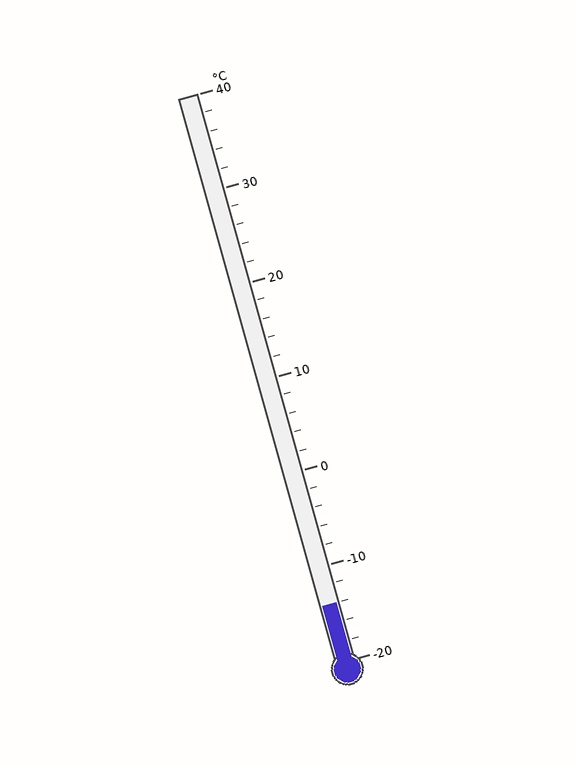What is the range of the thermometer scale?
The thermometer scale ranges from -20°C to 40°C.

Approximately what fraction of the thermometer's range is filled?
The thermometer is filled to approximately 10% of its range.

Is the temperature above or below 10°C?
The temperature is below 10°C.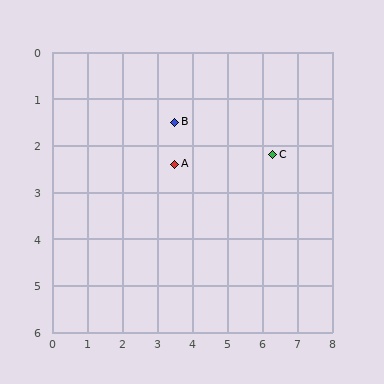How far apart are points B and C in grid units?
Points B and C are about 2.9 grid units apart.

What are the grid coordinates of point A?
Point A is at approximately (3.5, 2.4).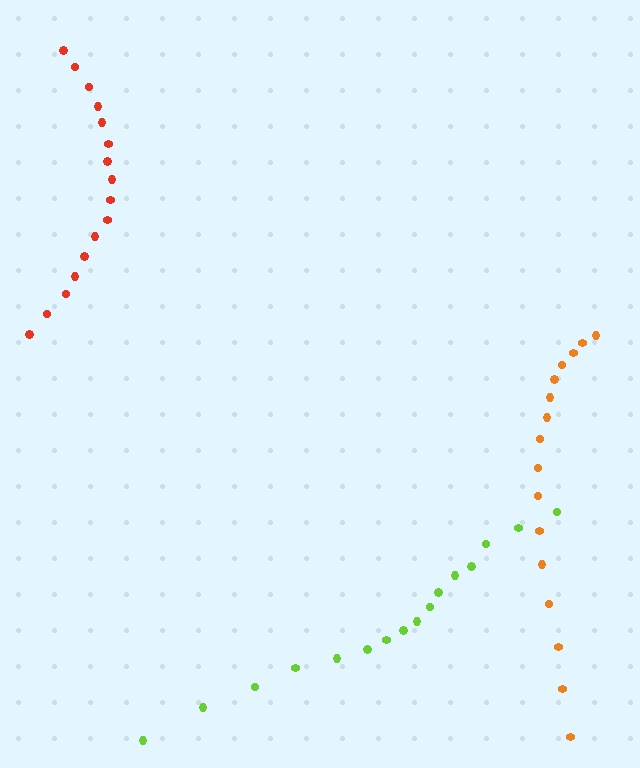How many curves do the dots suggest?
There are 3 distinct paths.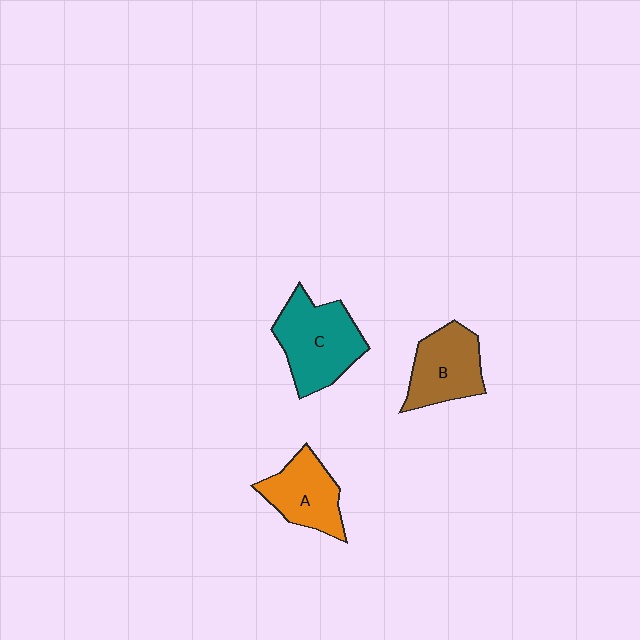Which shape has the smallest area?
Shape A (orange).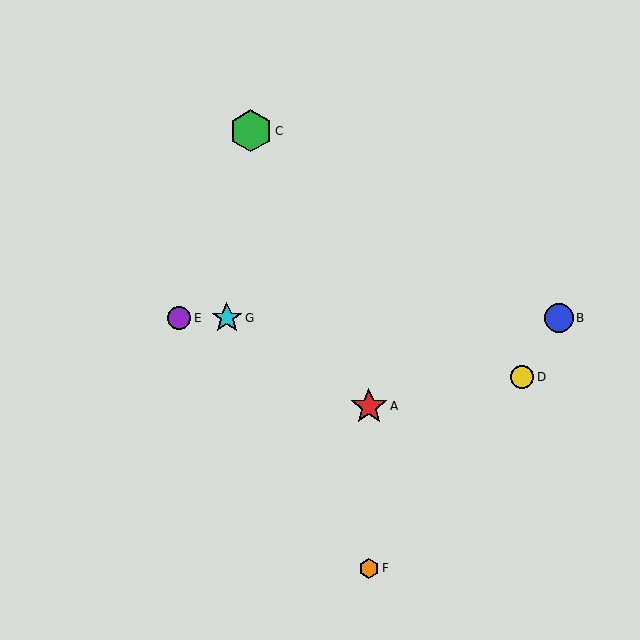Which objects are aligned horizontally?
Objects B, E, G are aligned horizontally.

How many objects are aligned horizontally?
3 objects (B, E, G) are aligned horizontally.